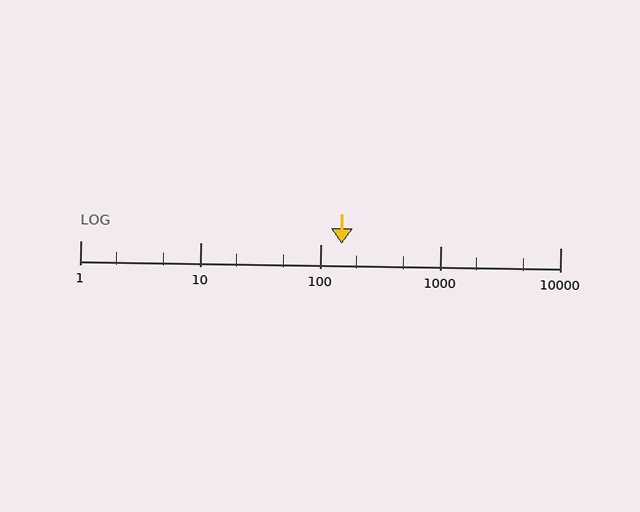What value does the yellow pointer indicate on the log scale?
The pointer indicates approximately 150.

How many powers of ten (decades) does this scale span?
The scale spans 4 decades, from 1 to 10000.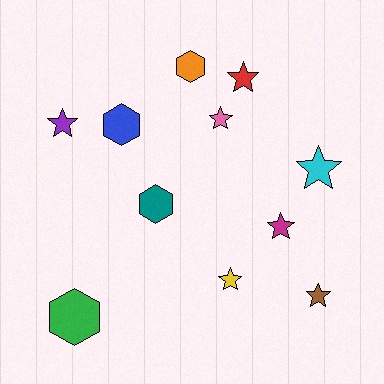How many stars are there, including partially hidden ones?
There are 7 stars.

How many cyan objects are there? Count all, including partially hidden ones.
There is 1 cyan object.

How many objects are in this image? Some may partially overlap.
There are 11 objects.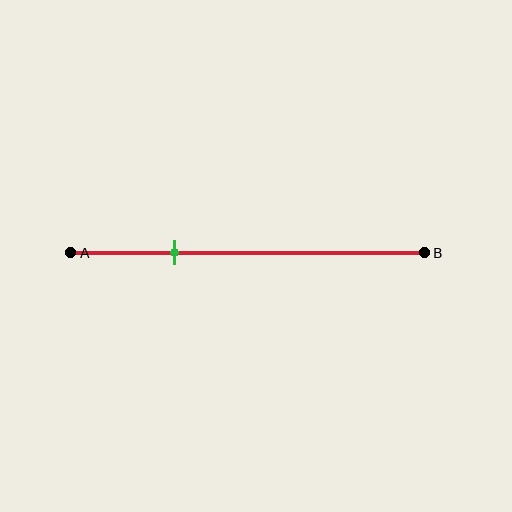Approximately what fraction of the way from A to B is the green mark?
The green mark is approximately 30% of the way from A to B.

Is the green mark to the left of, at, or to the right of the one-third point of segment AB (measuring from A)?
The green mark is to the left of the one-third point of segment AB.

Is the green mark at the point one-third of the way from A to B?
No, the mark is at about 30% from A, not at the 33% one-third point.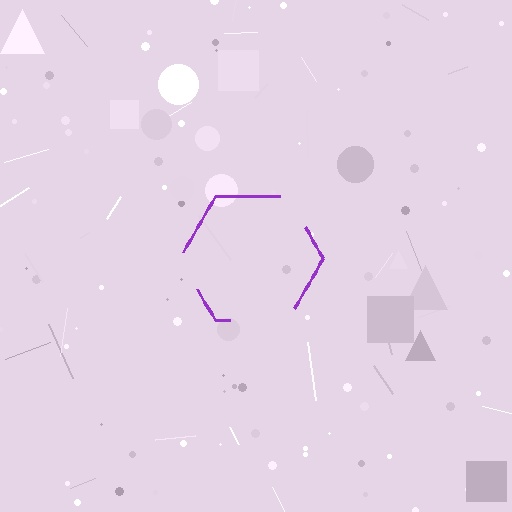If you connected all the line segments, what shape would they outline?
They would outline a hexagon.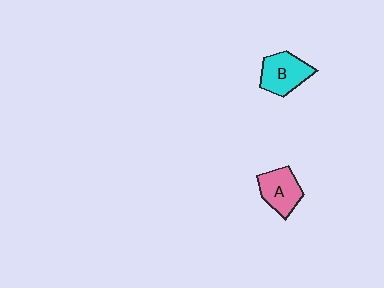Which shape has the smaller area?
Shape A (pink).